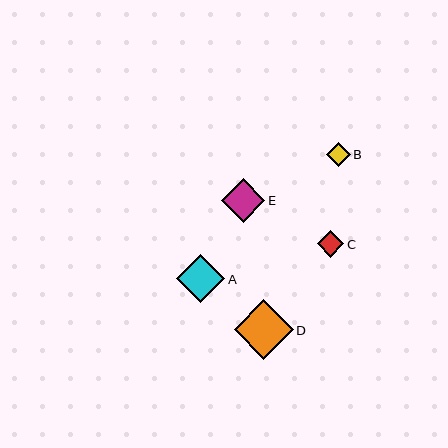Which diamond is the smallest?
Diamond B is the smallest with a size of approximately 24 pixels.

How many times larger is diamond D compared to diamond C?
Diamond D is approximately 2.2 times the size of diamond C.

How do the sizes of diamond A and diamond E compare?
Diamond A and diamond E are approximately the same size.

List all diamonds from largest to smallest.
From largest to smallest: D, A, E, C, B.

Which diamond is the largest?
Diamond D is the largest with a size of approximately 59 pixels.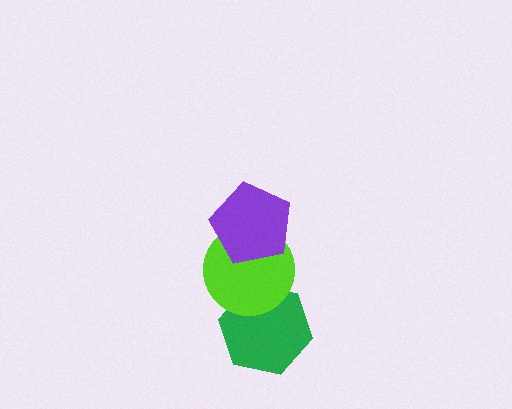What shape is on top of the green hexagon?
The lime circle is on top of the green hexagon.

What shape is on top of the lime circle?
The purple pentagon is on top of the lime circle.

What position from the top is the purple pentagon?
The purple pentagon is 1st from the top.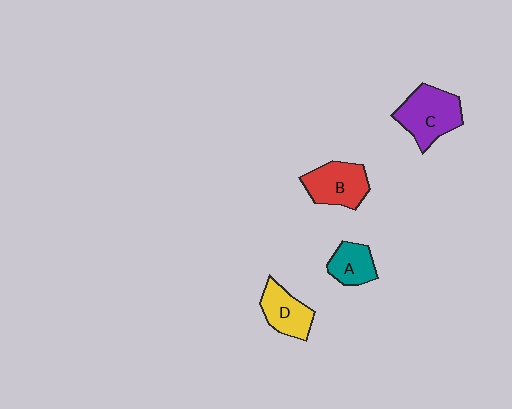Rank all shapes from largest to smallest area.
From largest to smallest: C (purple), B (red), D (yellow), A (teal).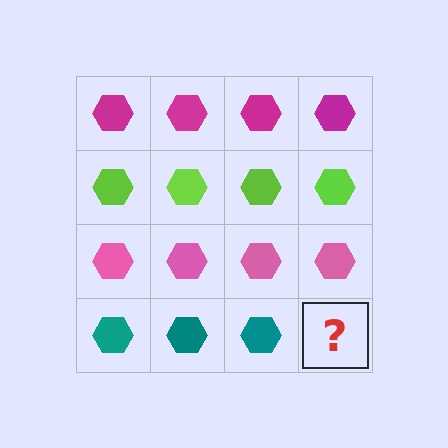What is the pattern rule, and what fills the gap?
The rule is that each row has a consistent color. The gap should be filled with a teal hexagon.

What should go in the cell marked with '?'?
The missing cell should contain a teal hexagon.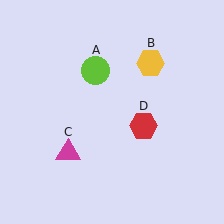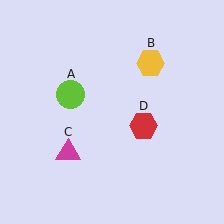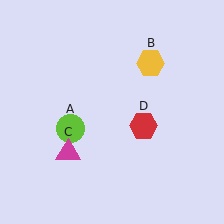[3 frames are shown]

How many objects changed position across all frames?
1 object changed position: lime circle (object A).